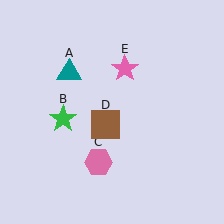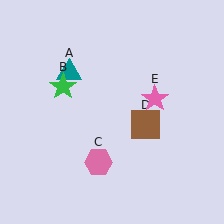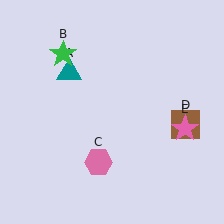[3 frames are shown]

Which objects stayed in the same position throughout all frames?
Teal triangle (object A) and pink hexagon (object C) remained stationary.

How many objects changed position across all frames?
3 objects changed position: green star (object B), brown square (object D), pink star (object E).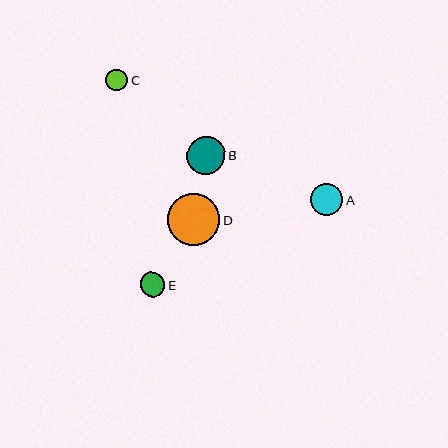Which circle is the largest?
Circle D is the largest with a size of approximately 52 pixels.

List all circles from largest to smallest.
From largest to smallest: D, B, A, E, C.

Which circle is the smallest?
Circle C is the smallest with a size of approximately 22 pixels.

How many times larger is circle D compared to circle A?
Circle D is approximately 1.6 times the size of circle A.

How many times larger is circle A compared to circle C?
Circle A is approximately 1.5 times the size of circle C.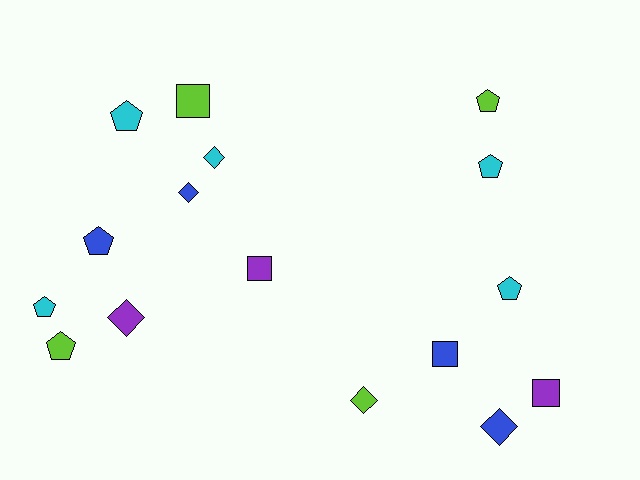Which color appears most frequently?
Cyan, with 5 objects.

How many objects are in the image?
There are 16 objects.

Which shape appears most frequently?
Pentagon, with 7 objects.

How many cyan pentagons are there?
There are 4 cyan pentagons.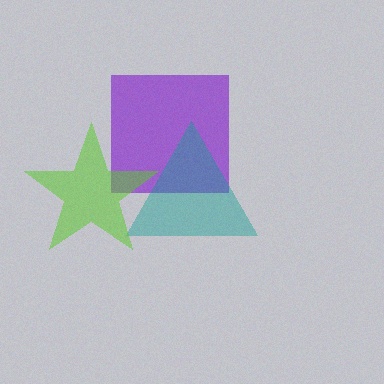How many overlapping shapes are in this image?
There are 3 overlapping shapes in the image.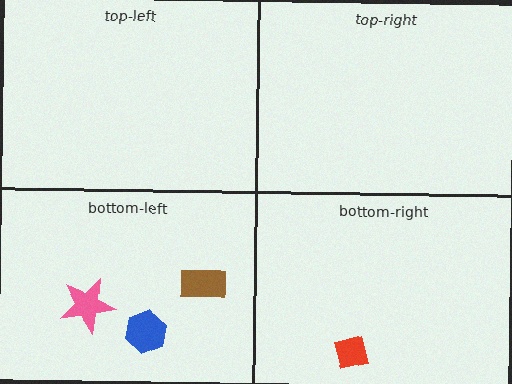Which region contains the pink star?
The bottom-left region.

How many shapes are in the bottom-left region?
3.